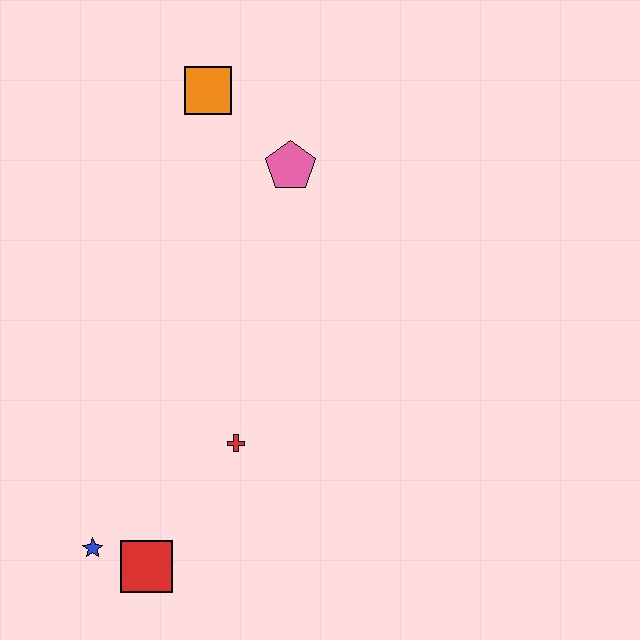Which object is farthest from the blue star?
The orange square is farthest from the blue star.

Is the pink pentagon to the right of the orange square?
Yes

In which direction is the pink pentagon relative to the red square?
The pink pentagon is above the red square.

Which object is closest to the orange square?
The pink pentagon is closest to the orange square.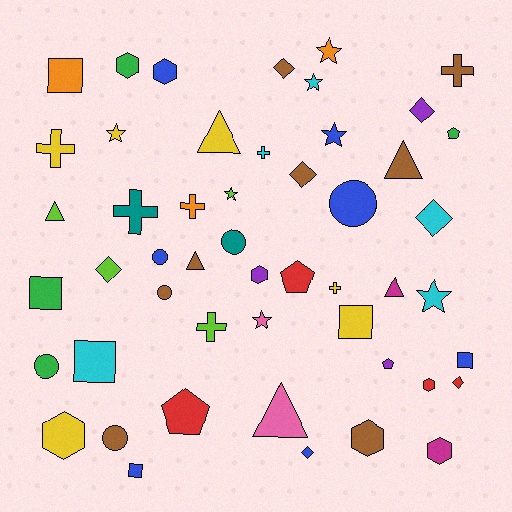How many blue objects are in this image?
There are 7 blue objects.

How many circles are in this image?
There are 6 circles.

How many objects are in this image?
There are 50 objects.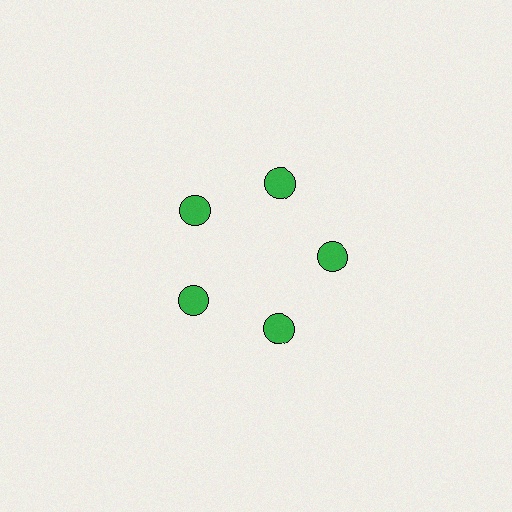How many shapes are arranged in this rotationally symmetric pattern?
There are 5 shapes, arranged in 5 groups of 1.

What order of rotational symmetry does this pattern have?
This pattern has 5-fold rotational symmetry.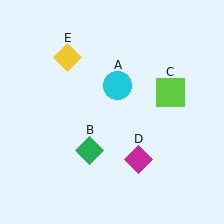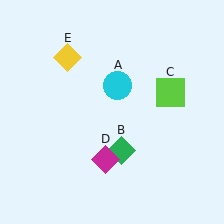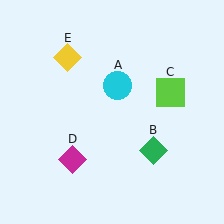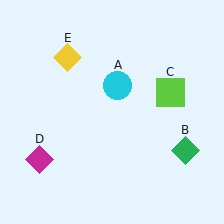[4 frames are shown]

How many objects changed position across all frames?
2 objects changed position: green diamond (object B), magenta diamond (object D).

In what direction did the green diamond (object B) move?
The green diamond (object B) moved right.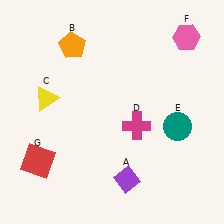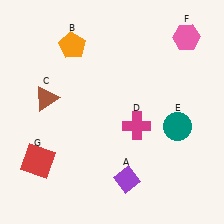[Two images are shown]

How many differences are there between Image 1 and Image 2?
There is 1 difference between the two images.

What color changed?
The triangle (C) changed from yellow in Image 1 to brown in Image 2.